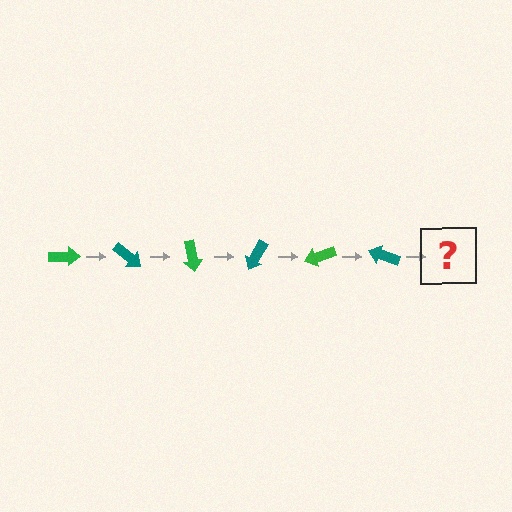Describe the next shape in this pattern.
It should be a green arrow, rotated 240 degrees from the start.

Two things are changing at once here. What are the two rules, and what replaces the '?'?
The two rules are that it rotates 40 degrees each step and the color cycles through green and teal. The '?' should be a green arrow, rotated 240 degrees from the start.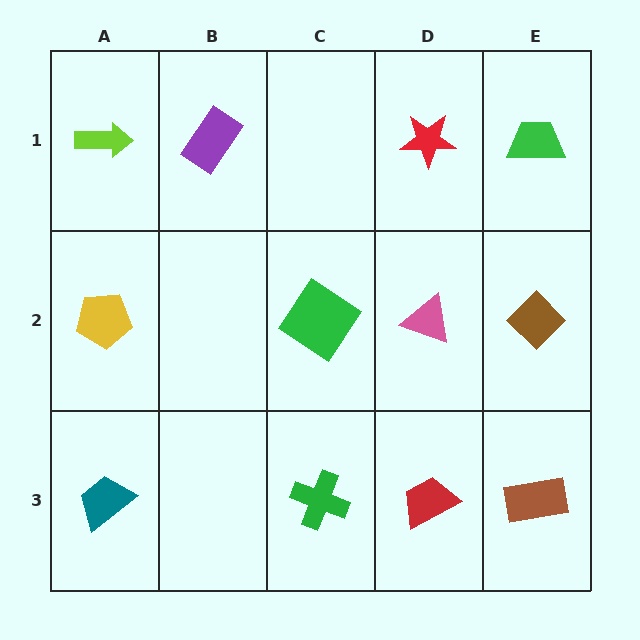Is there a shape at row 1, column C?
No, that cell is empty.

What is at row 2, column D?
A pink triangle.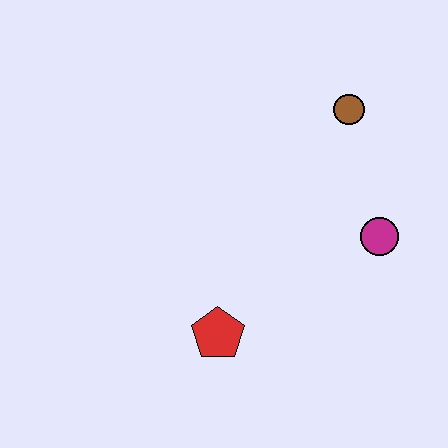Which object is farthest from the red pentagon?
The brown circle is farthest from the red pentagon.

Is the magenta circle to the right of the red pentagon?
Yes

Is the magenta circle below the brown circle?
Yes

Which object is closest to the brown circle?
The magenta circle is closest to the brown circle.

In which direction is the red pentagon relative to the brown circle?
The red pentagon is below the brown circle.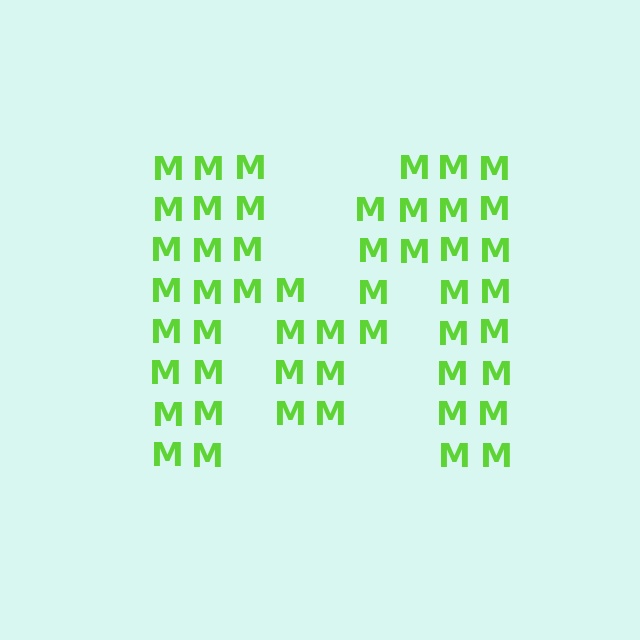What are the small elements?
The small elements are letter M's.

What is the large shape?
The large shape is the letter M.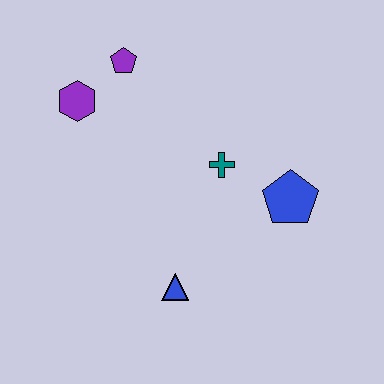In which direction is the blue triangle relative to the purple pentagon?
The blue triangle is below the purple pentagon.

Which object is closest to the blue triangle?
The teal cross is closest to the blue triangle.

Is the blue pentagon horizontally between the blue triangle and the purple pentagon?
No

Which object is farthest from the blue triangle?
The purple pentagon is farthest from the blue triangle.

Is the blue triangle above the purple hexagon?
No